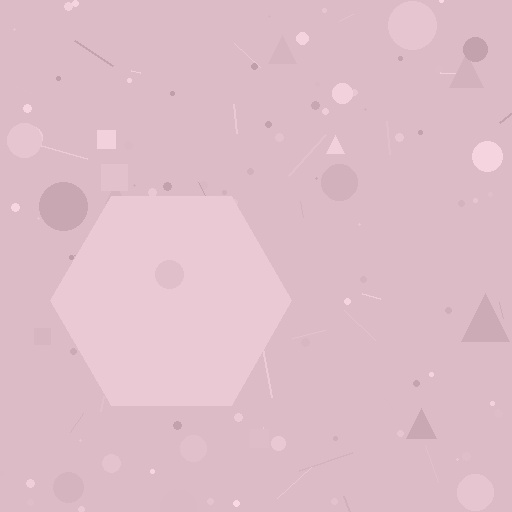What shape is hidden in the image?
A hexagon is hidden in the image.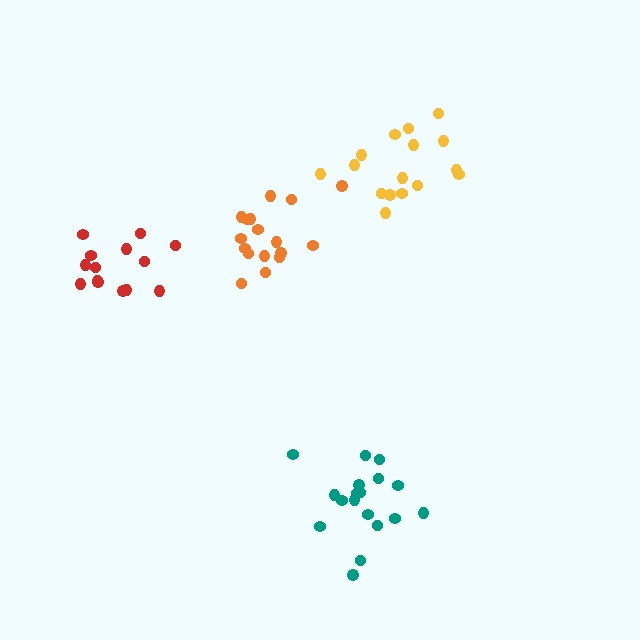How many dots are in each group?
Group 1: 18 dots, Group 2: 17 dots, Group 3: 14 dots, Group 4: 16 dots (65 total).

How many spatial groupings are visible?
There are 4 spatial groupings.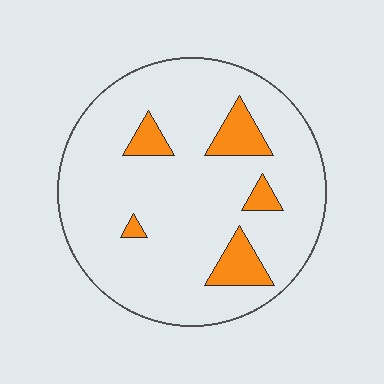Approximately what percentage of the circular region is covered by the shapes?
Approximately 10%.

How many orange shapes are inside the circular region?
5.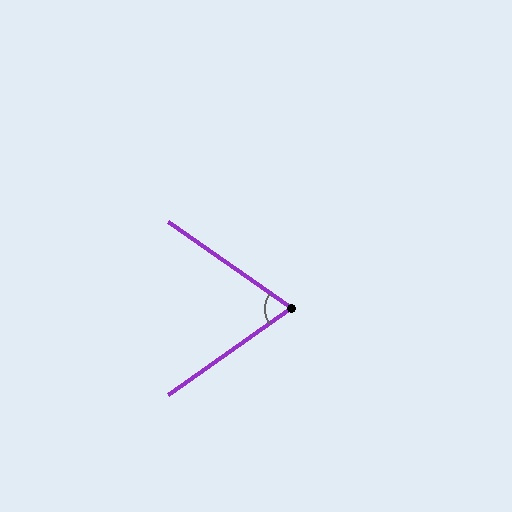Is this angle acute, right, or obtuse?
It is acute.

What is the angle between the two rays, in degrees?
Approximately 70 degrees.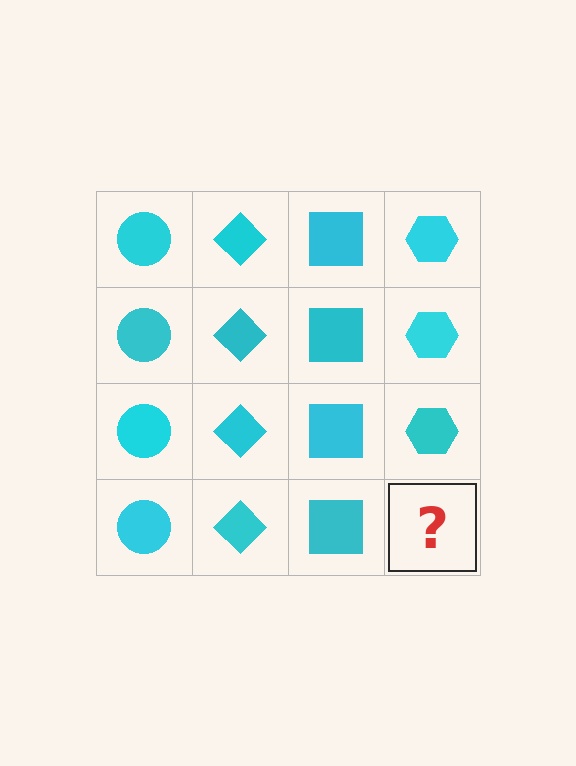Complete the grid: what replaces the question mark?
The question mark should be replaced with a cyan hexagon.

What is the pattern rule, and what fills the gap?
The rule is that each column has a consistent shape. The gap should be filled with a cyan hexagon.